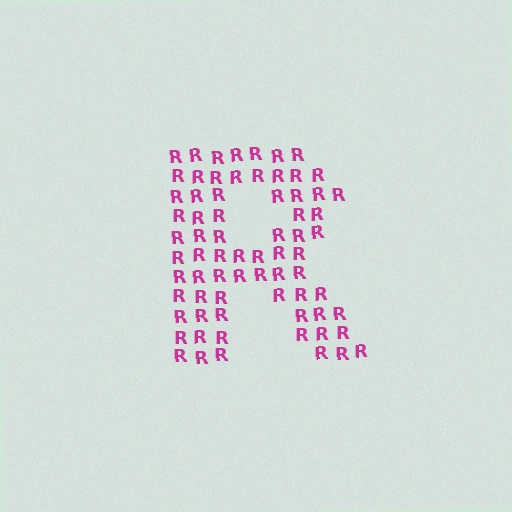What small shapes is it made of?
It is made of small letter R's.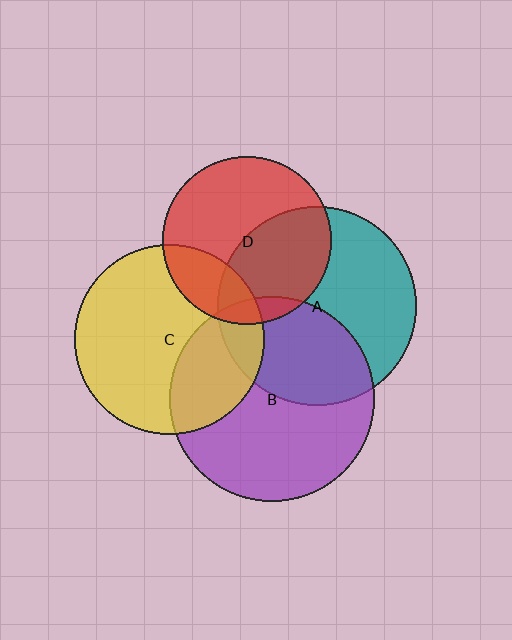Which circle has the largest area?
Circle B (purple).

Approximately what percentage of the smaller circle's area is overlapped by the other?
Approximately 45%.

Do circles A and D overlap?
Yes.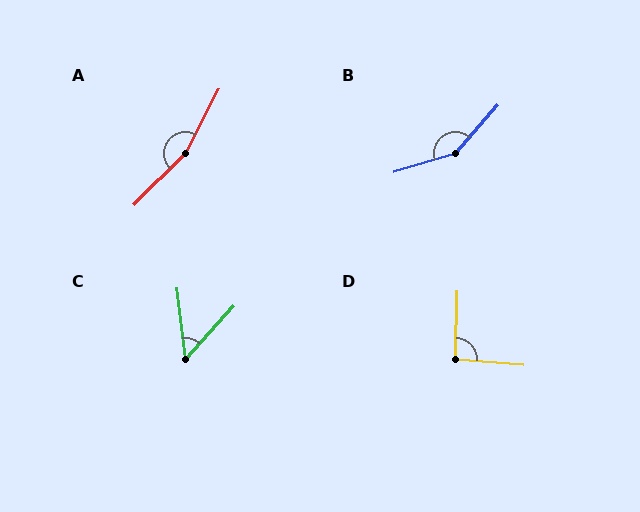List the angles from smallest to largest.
C (49°), D (93°), B (149°), A (162°).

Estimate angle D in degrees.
Approximately 93 degrees.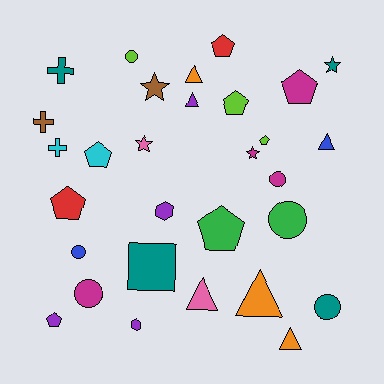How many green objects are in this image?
There are 2 green objects.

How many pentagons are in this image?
There are 8 pentagons.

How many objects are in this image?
There are 30 objects.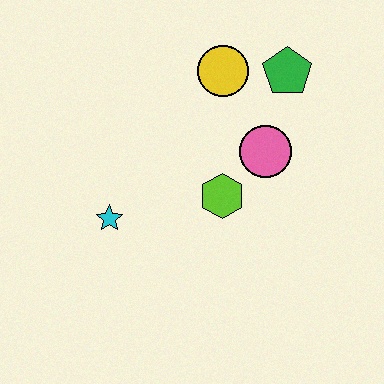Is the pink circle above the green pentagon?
No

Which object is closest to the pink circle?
The lime hexagon is closest to the pink circle.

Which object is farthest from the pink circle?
The cyan star is farthest from the pink circle.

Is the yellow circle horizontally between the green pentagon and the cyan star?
Yes